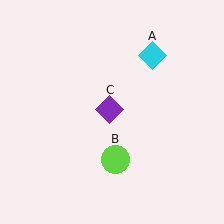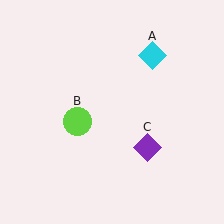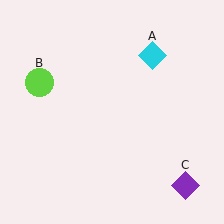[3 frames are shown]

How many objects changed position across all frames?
2 objects changed position: lime circle (object B), purple diamond (object C).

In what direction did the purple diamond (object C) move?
The purple diamond (object C) moved down and to the right.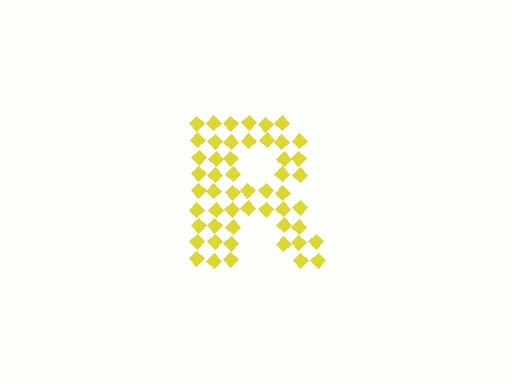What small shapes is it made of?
It is made of small diamonds.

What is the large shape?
The large shape is the letter R.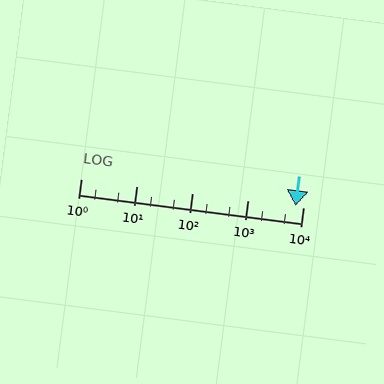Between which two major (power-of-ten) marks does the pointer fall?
The pointer is between 1000 and 10000.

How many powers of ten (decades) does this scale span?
The scale spans 4 decades, from 1 to 10000.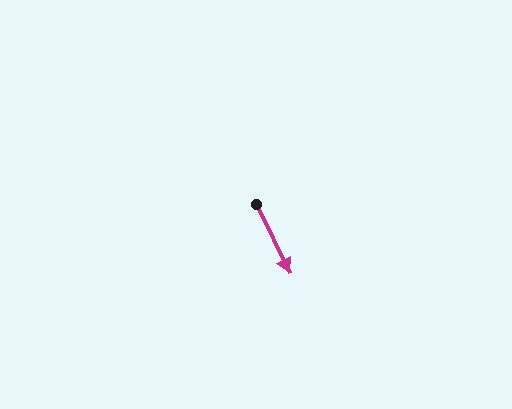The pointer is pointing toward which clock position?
Roughly 5 o'clock.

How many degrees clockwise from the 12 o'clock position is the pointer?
Approximately 154 degrees.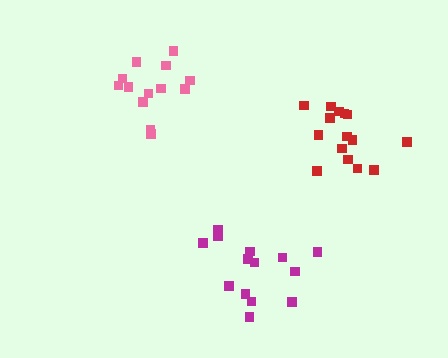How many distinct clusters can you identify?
There are 3 distinct clusters.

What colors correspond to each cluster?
The clusters are colored: red, magenta, pink.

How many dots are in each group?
Group 1: 15 dots, Group 2: 14 dots, Group 3: 13 dots (42 total).